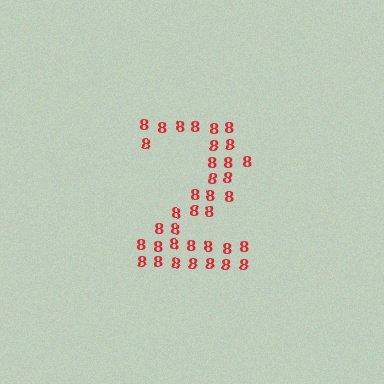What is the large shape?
The large shape is the digit 2.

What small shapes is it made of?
It is made of small digit 8's.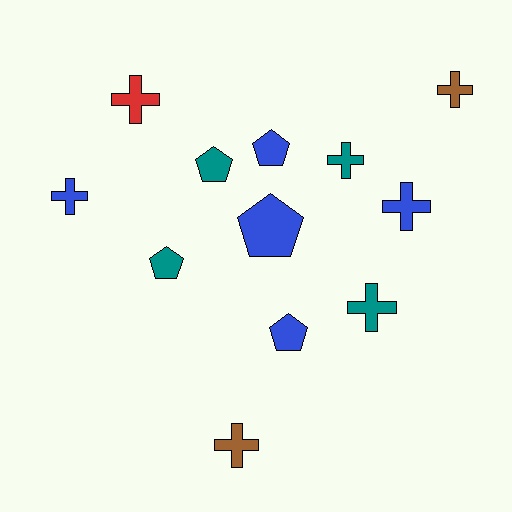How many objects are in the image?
There are 12 objects.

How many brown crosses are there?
There are 2 brown crosses.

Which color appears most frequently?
Blue, with 5 objects.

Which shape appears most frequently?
Cross, with 7 objects.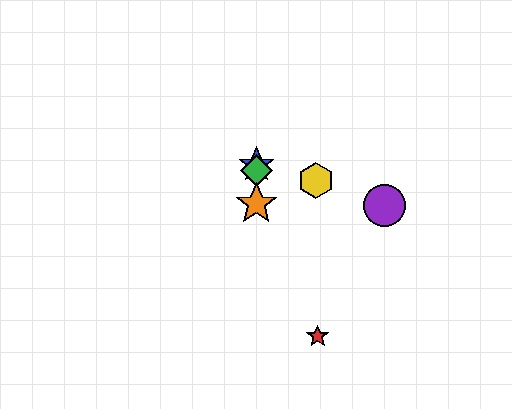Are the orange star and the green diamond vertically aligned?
Yes, both are at x≈256.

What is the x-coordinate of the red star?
The red star is at x≈318.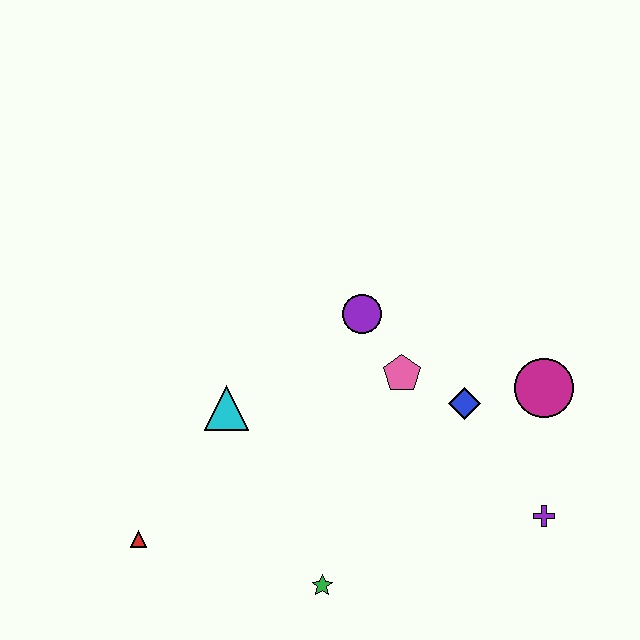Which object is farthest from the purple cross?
The red triangle is farthest from the purple cross.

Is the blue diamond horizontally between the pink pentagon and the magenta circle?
Yes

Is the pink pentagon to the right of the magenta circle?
No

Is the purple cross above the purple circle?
No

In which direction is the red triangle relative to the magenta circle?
The red triangle is to the left of the magenta circle.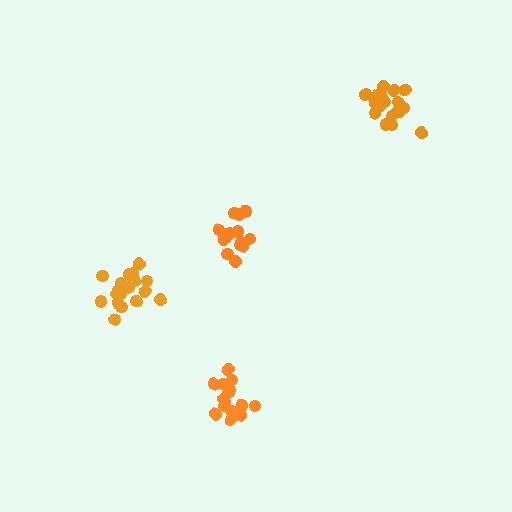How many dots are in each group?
Group 1: 19 dots, Group 2: 19 dots, Group 3: 15 dots, Group 4: 15 dots (68 total).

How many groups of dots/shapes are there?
There are 4 groups.